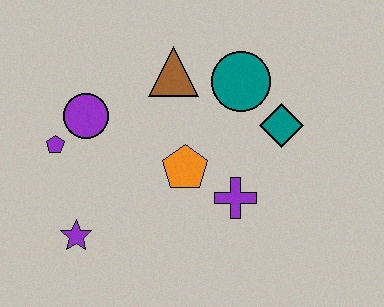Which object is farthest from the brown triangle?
The purple star is farthest from the brown triangle.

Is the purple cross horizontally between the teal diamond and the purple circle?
Yes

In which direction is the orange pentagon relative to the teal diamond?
The orange pentagon is to the left of the teal diamond.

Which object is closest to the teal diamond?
The teal circle is closest to the teal diamond.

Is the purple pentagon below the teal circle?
Yes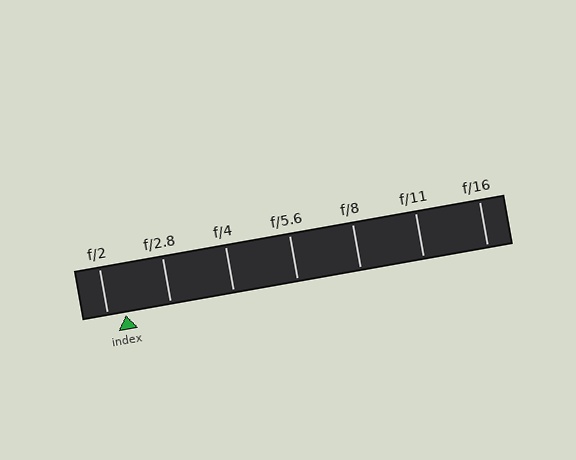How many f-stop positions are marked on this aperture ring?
There are 7 f-stop positions marked.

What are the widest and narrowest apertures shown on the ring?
The widest aperture shown is f/2 and the narrowest is f/16.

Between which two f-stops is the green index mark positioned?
The index mark is between f/2 and f/2.8.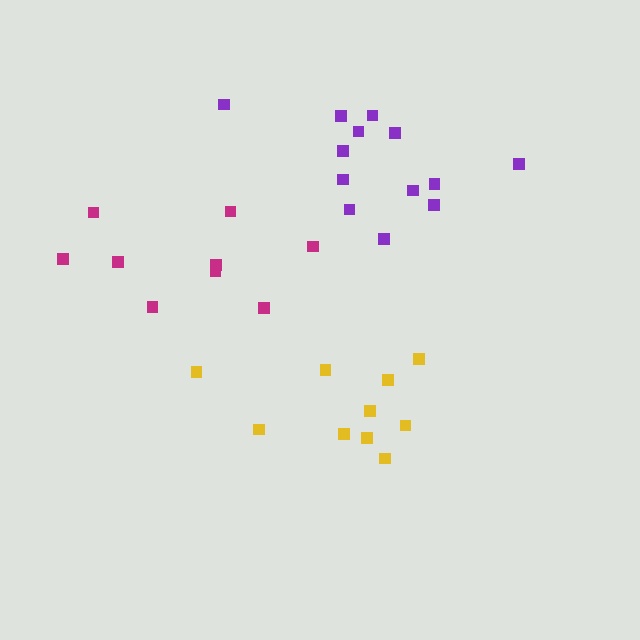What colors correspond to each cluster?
The clusters are colored: yellow, magenta, purple.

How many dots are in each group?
Group 1: 10 dots, Group 2: 9 dots, Group 3: 13 dots (32 total).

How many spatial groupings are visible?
There are 3 spatial groupings.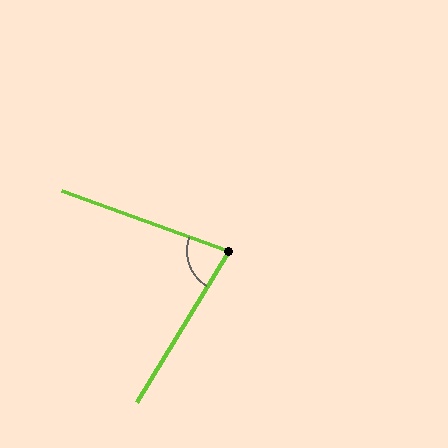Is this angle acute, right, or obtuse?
It is acute.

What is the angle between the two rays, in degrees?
Approximately 79 degrees.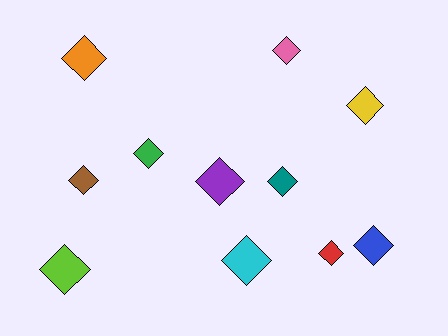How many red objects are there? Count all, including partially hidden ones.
There is 1 red object.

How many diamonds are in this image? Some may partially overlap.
There are 11 diamonds.